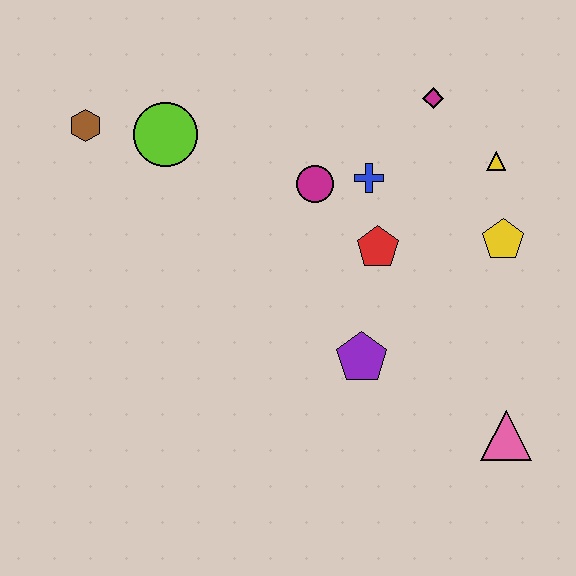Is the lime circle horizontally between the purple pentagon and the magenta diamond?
No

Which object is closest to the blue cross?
The magenta circle is closest to the blue cross.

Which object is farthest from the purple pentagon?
The brown hexagon is farthest from the purple pentagon.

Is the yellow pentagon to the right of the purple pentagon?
Yes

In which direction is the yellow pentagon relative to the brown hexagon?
The yellow pentagon is to the right of the brown hexagon.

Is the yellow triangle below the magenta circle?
No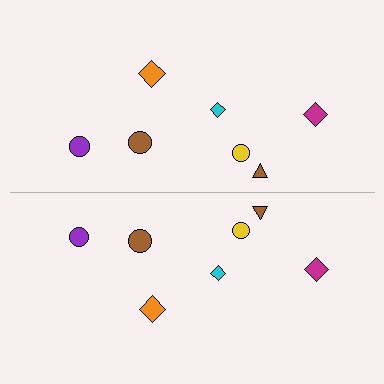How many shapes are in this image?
There are 14 shapes in this image.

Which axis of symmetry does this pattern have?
The pattern has a horizontal axis of symmetry running through the center of the image.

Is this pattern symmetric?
Yes, this pattern has bilateral (reflection) symmetry.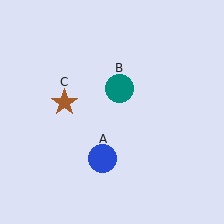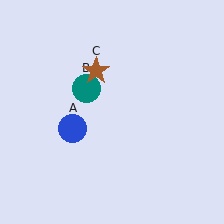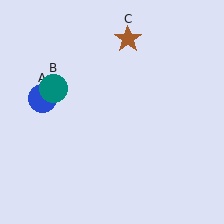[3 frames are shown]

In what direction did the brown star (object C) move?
The brown star (object C) moved up and to the right.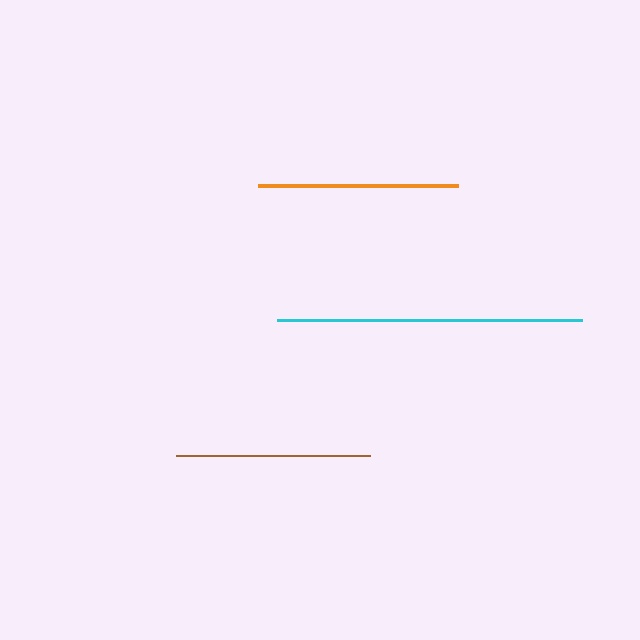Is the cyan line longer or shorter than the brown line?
The cyan line is longer than the brown line.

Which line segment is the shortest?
The brown line is the shortest at approximately 194 pixels.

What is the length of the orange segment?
The orange segment is approximately 200 pixels long.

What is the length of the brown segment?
The brown segment is approximately 194 pixels long.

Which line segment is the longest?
The cyan line is the longest at approximately 305 pixels.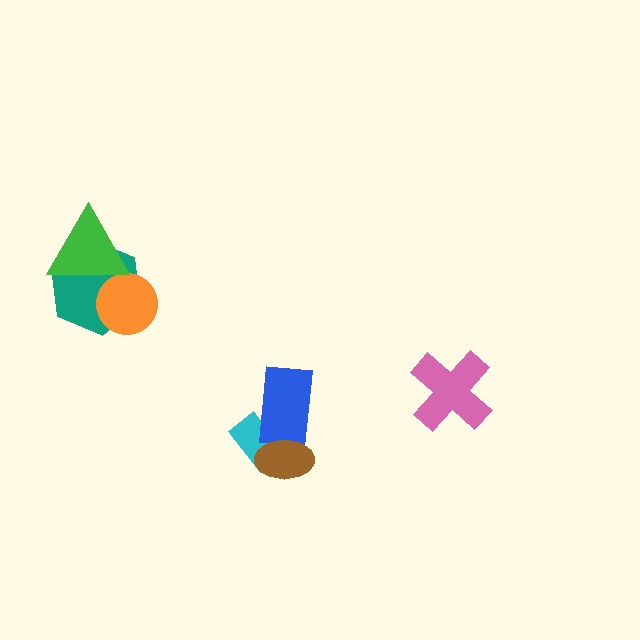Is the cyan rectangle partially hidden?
Yes, it is partially covered by another shape.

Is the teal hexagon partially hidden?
Yes, it is partially covered by another shape.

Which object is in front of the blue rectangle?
The brown ellipse is in front of the blue rectangle.